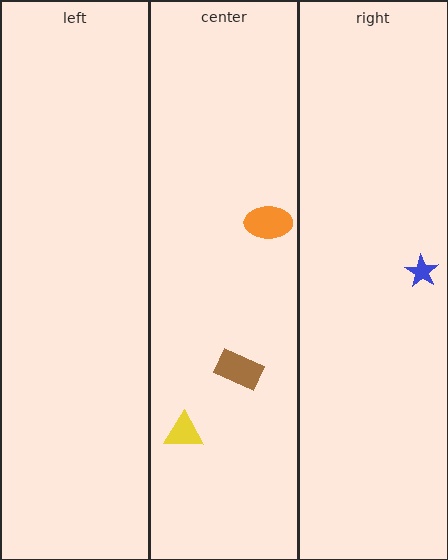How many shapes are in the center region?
3.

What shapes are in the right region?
The blue star.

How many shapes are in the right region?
1.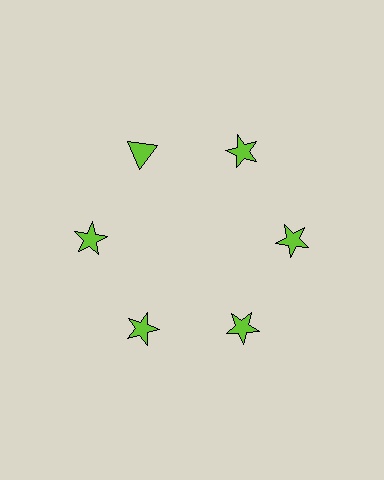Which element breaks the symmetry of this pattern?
The lime triangle at roughly the 11 o'clock position breaks the symmetry. All other shapes are lime stars.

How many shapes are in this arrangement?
There are 6 shapes arranged in a ring pattern.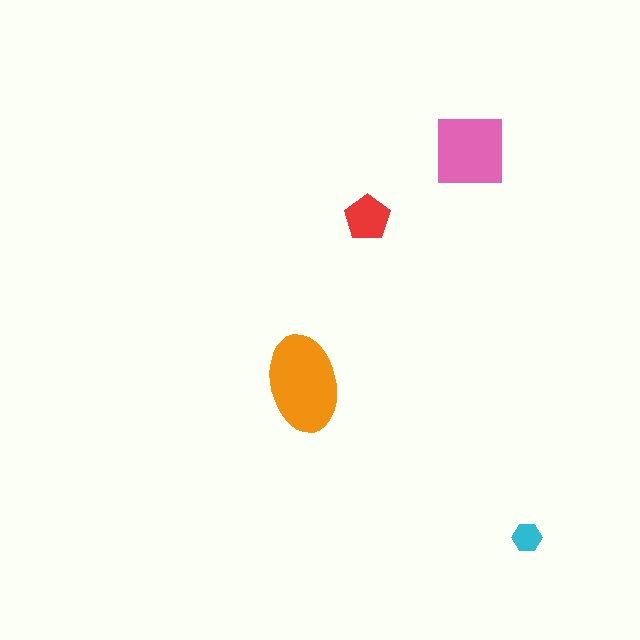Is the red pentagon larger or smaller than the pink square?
Smaller.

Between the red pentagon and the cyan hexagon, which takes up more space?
The red pentagon.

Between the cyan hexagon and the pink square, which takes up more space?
The pink square.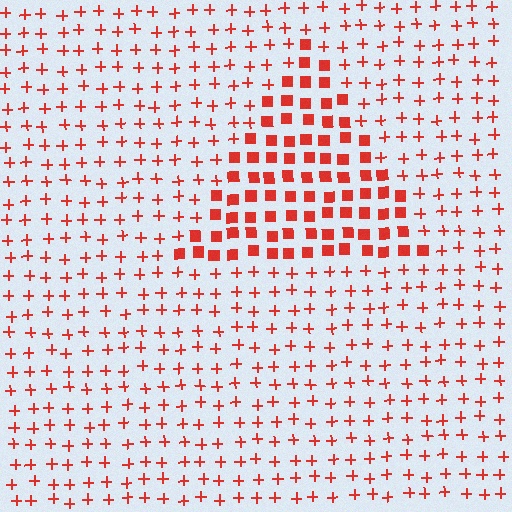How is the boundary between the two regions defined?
The boundary is defined by a change in element shape: squares inside vs. plus signs outside. All elements share the same color and spacing.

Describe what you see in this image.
The image is filled with small red elements arranged in a uniform grid. A triangle-shaped region contains squares, while the surrounding area contains plus signs. The boundary is defined purely by the change in element shape.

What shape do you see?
I see a triangle.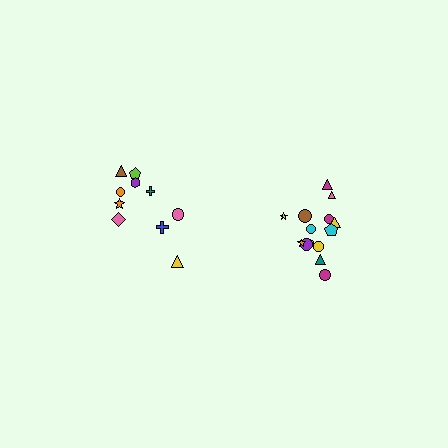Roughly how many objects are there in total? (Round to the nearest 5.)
Roughly 25 objects in total.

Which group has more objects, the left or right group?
The right group.